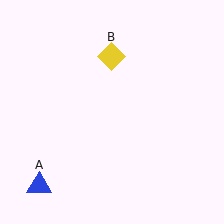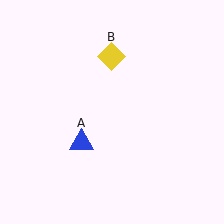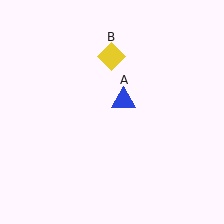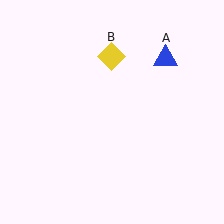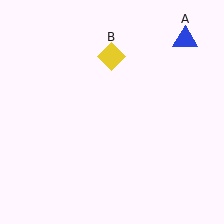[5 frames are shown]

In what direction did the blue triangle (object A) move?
The blue triangle (object A) moved up and to the right.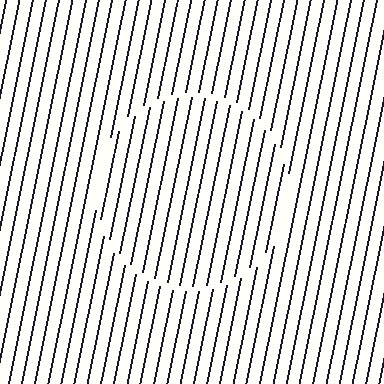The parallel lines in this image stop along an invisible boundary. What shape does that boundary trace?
An illusory circle. The interior of the shape contains the same grating, shifted by half a period — the contour is defined by the phase discontinuity where line-ends from the inner and outer gratings abut.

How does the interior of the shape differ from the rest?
The interior of the shape contains the same grating, shifted by half a period — the contour is defined by the phase discontinuity where line-ends from the inner and outer gratings abut.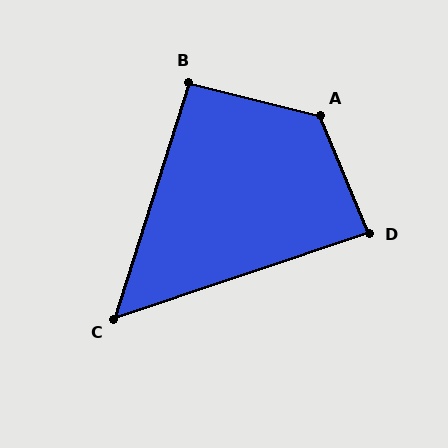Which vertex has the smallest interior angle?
C, at approximately 54 degrees.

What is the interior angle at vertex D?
Approximately 86 degrees (approximately right).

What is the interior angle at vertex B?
Approximately 94 degrees (approximately right).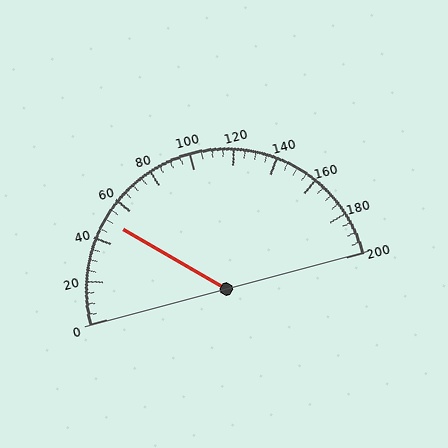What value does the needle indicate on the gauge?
The needle indicates approximately 50.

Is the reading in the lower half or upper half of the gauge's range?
The reading is in the lower half of the range (0 to 200).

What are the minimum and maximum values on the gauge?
The gauge ranges from 0 to 200.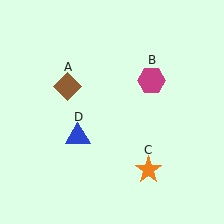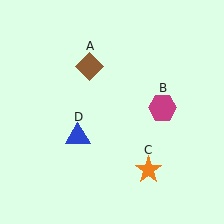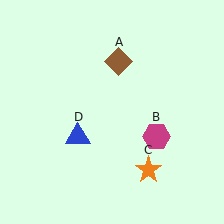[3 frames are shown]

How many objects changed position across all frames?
2 objects changed position: brown diamond (object A), magenta hexagon (object B).